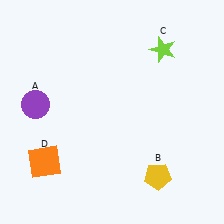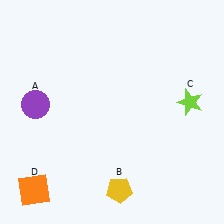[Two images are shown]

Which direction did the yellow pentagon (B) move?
The yellow pentagon (B) moved left.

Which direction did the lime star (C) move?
The lime star (C) moved down.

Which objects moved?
The objects that moved are: the yellow pentagon (B), the lime star (C), the orange square (D).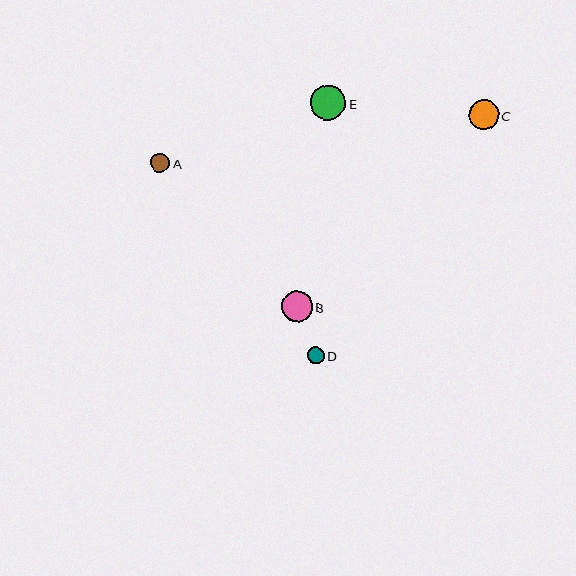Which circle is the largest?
Circle E is the largest with a size of approximately 35 pixels.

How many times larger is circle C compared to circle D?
Circle C is approximately 1.8 times the size of circle D.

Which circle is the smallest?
Circle D is the smallest with a size of approximately 17 pixels.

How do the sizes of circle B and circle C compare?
Circle B and circle C are approximately the same size.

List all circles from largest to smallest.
From largest to smallest: E, B, C, A, D.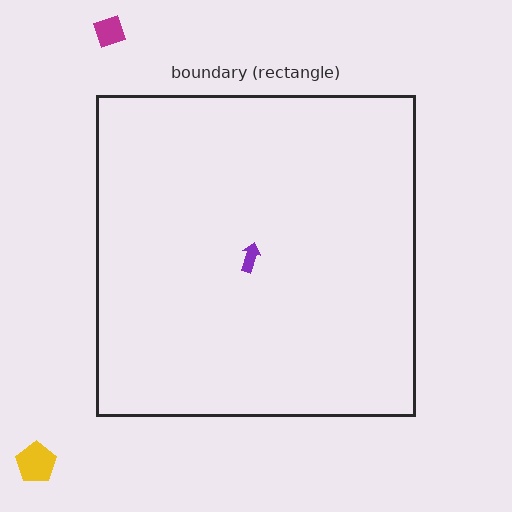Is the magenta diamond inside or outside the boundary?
Outside.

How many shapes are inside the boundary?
1 inside, 2 outside.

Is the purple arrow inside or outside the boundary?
Inside.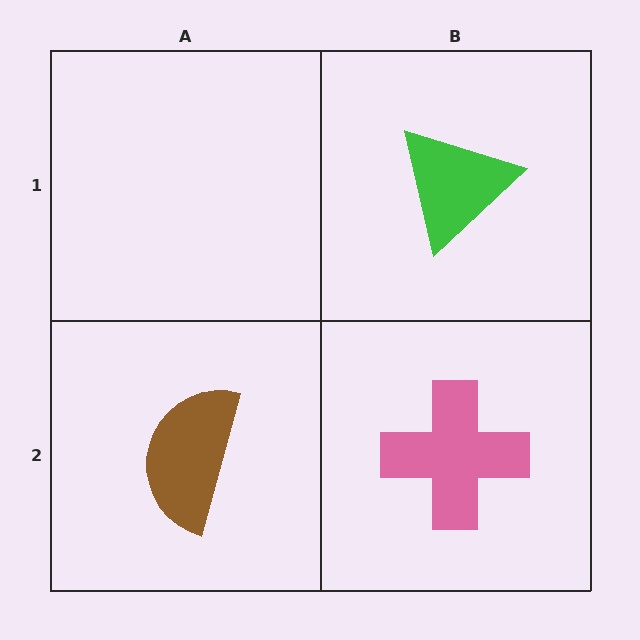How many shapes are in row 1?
1 shape.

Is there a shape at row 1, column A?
No, that cell is empty.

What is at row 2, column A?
A brown semicircle.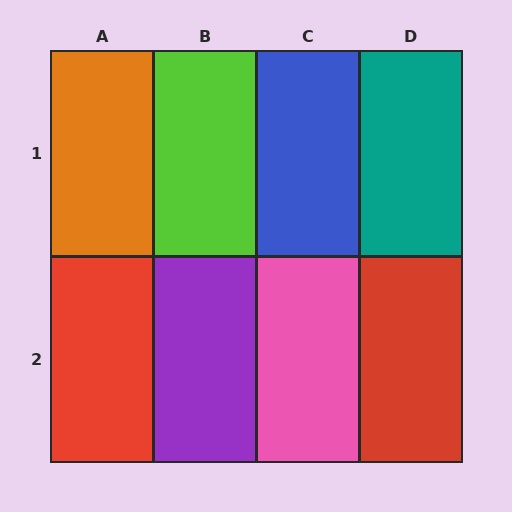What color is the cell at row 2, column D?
Red.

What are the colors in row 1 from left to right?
Orange, lime, blue, teal.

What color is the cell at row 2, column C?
Pink.